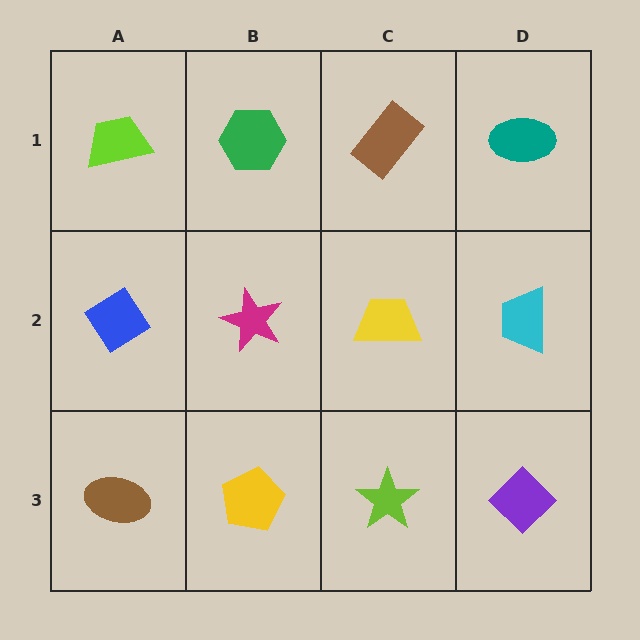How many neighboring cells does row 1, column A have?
2.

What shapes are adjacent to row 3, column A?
A blue diamond (row 2, column A), a yellow pentagon (row 3, column B).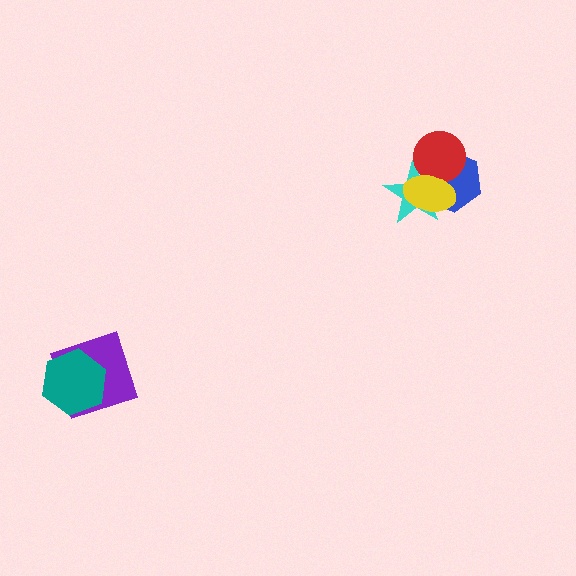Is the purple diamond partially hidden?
Yes, it is partially covered by another shape.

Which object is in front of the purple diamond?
The teal hexagon is in front of the purple diamond.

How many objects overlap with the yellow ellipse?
3 objects overlap with the yellow ellipse.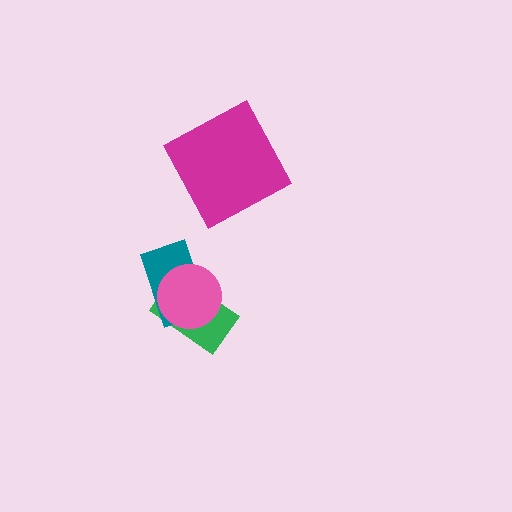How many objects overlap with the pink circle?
2 objects overlap with the pink circle.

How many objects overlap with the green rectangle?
2 objects overlap with the green rectangle.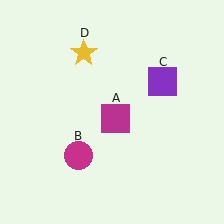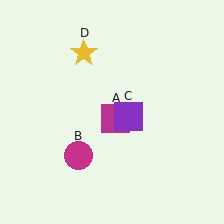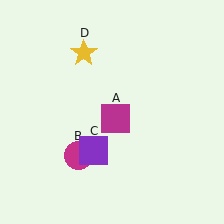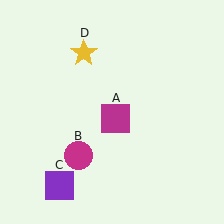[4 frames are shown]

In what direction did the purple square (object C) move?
The purple square (object C) moved down and to the left.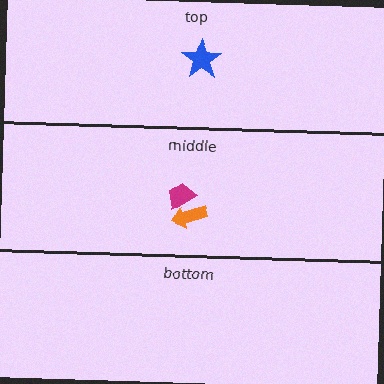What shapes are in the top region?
The blue star.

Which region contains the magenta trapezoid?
The middle region.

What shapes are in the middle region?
The magenta trapezoid, the orange arrow.